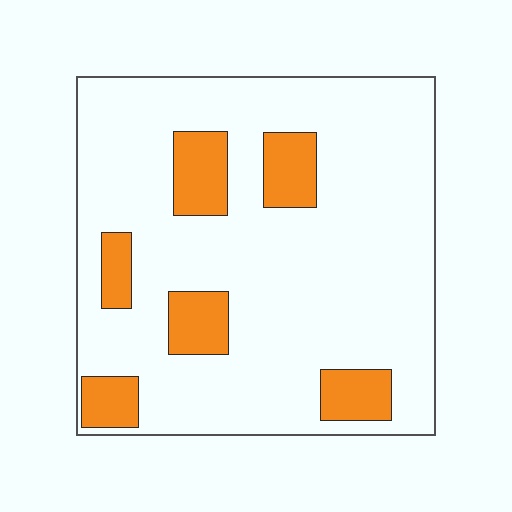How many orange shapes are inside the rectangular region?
6.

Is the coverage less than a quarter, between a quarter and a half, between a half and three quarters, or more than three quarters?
Less than a quarter.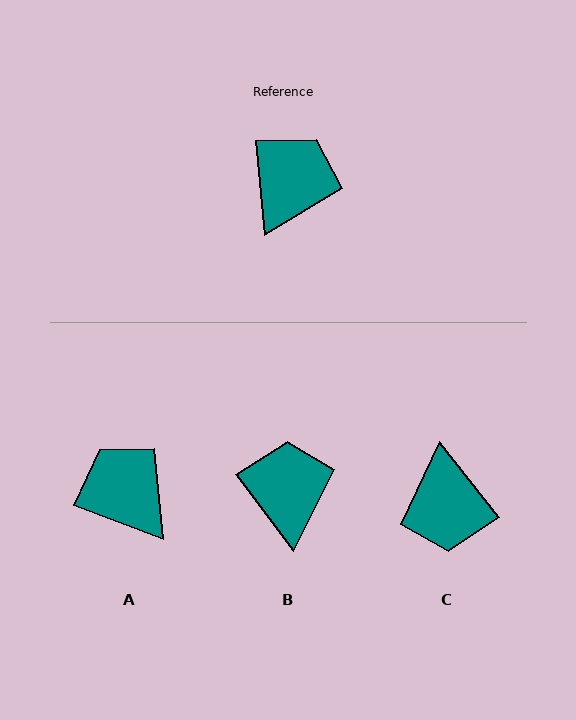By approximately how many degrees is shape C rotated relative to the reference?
Approximately 146 degrees clockwise.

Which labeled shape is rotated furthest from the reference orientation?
C, about 146 degrees away.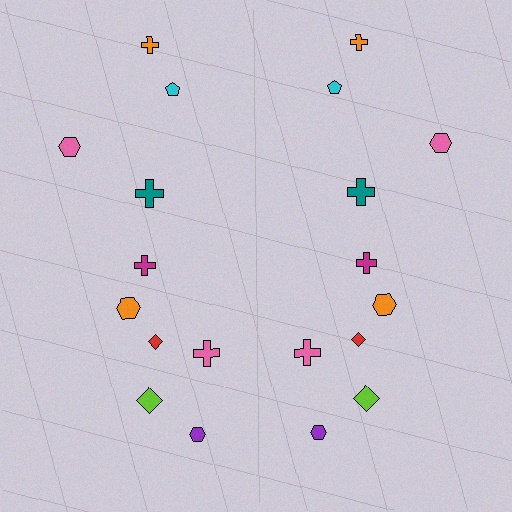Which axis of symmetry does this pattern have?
The pattern has a vertical axis of symmetry running through the center of the image.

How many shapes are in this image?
There are 20 shapes in this image.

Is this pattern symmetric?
Yes, this pattern has bilateral (reflection) symmetry.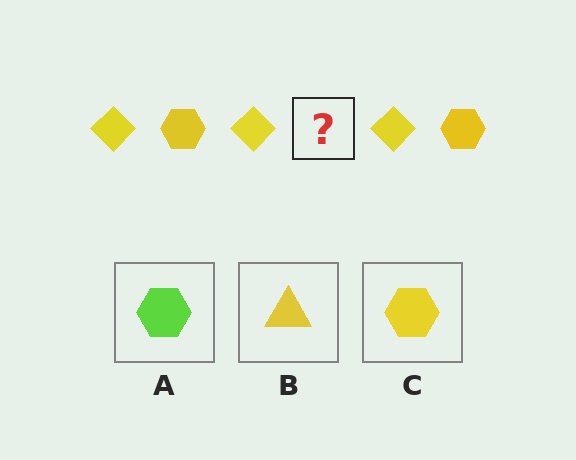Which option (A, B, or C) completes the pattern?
C.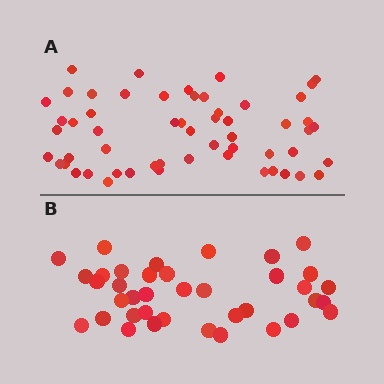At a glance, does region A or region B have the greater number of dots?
Region A (the top region) has more dots.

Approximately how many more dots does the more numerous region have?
Region A has approximately 20 more dots than region B.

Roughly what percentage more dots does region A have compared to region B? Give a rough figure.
About 45% more.